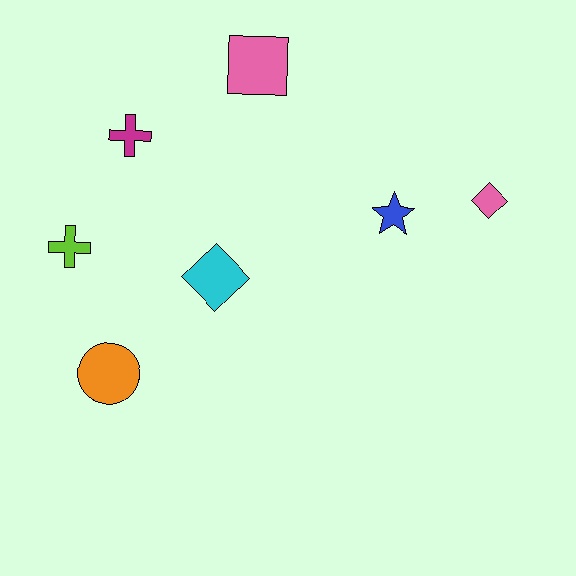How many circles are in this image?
There is 1 circle.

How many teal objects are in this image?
There are no teal objects.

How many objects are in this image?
There are 7 objects.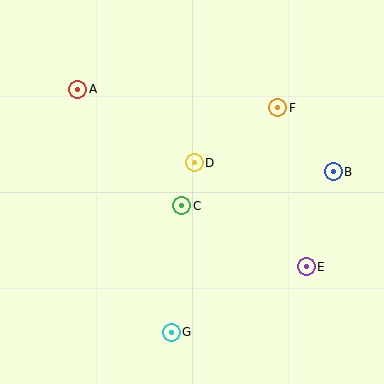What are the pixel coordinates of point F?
Point F is at (278, 108).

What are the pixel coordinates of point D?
Point D is at (194, 163).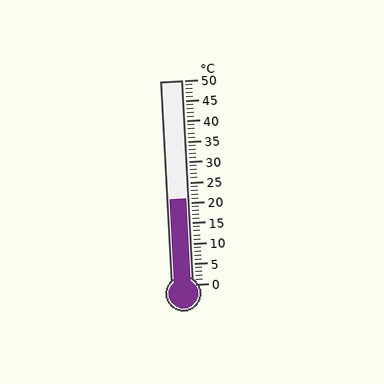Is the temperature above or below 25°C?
The temperature is below 25°C.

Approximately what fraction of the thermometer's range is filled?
The thermometer is filled to approximately 40% of its range.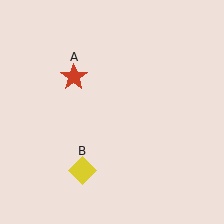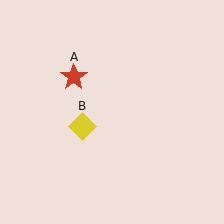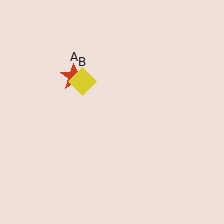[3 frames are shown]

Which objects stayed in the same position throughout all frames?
Red star (object A) remained stationary.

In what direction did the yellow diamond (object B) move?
The yellow diamond (object B) moved up.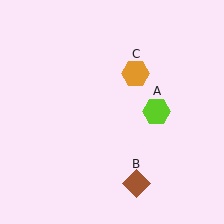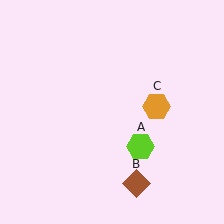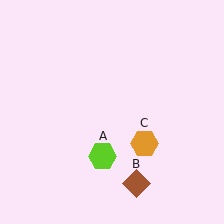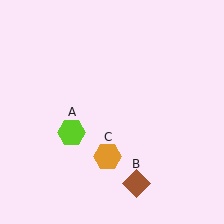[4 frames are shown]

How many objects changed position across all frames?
2 objects changed position: lime hexagon (object A), orange hexagon (object C).